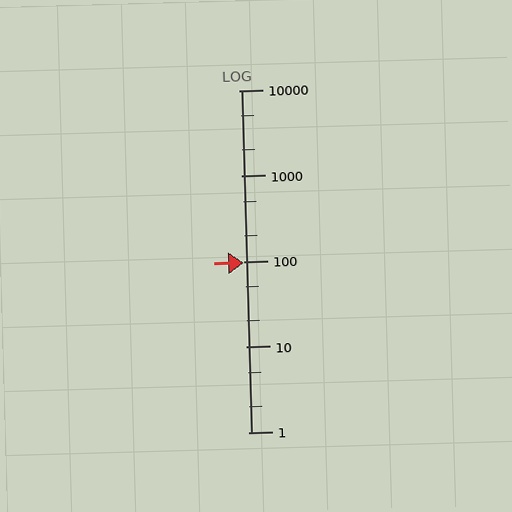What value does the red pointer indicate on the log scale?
The pointer indicates approximately 96.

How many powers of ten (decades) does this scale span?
The scale spans 4 decades, from 1 to 10000.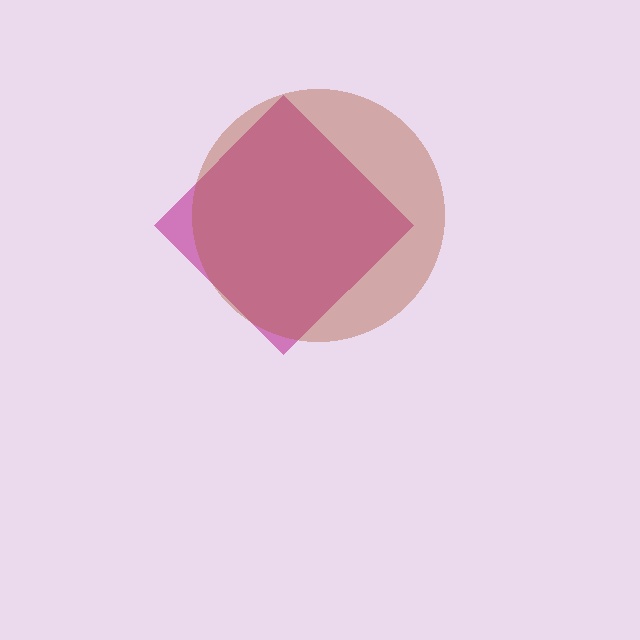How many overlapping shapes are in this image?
There are 2 overlapping shapes in the image.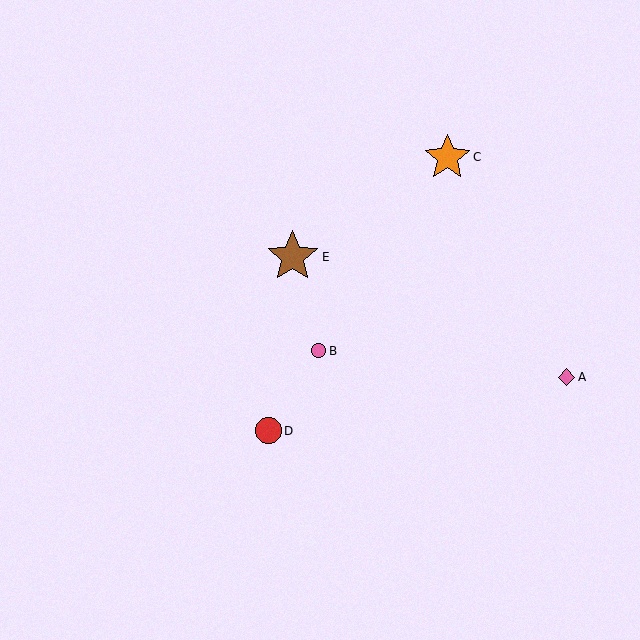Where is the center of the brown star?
The center of the brown star is at (293, 257).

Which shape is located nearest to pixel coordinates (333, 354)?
The pink circle (labeled B) at (319, 351) is nearest to that location.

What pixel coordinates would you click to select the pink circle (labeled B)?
Click at (319, 351) to select the pink circle B.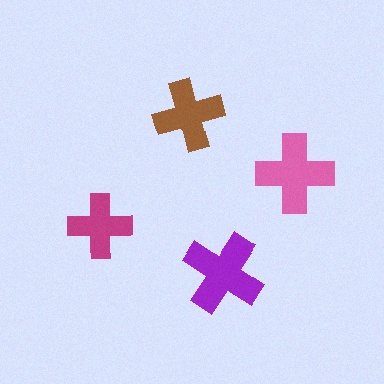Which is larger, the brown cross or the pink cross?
The pink one.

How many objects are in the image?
There are 4 objects in the image.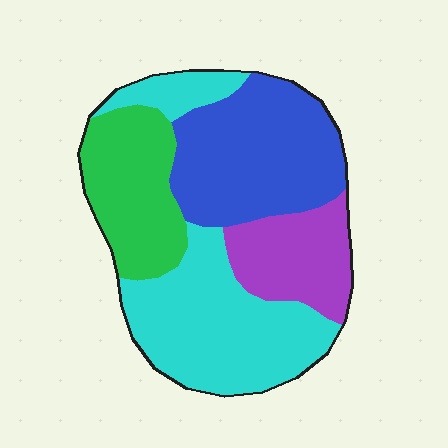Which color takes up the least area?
Purple, at roughly 15%.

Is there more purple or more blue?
Blue.